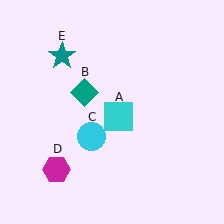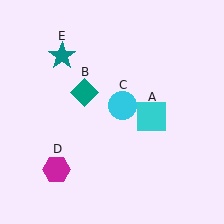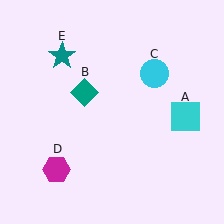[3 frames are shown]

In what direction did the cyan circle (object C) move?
The cyan circle (object C) moved up and to the right.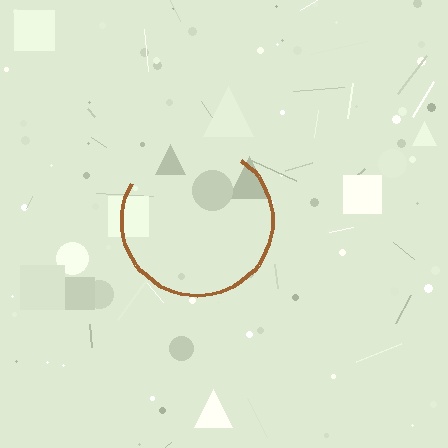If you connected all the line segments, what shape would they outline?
They would outline a circle.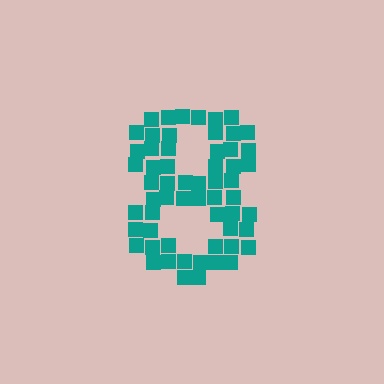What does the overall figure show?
The overall figure shows the digit 8.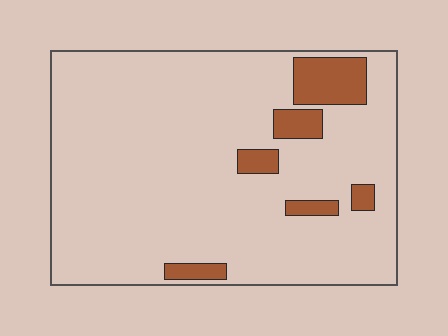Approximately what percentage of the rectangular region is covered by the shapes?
Approximately 10%.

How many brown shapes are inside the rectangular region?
6.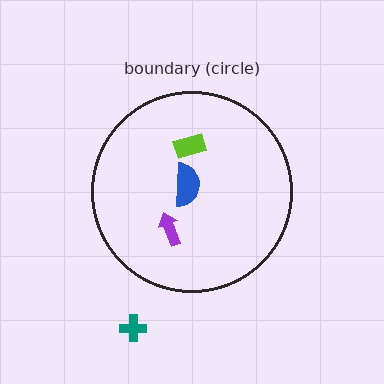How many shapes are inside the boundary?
3 inside, 1 outside.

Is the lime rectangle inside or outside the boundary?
Inside.